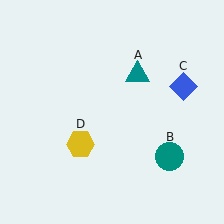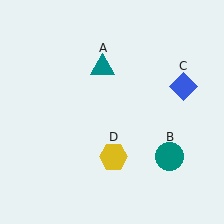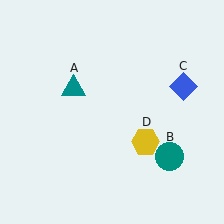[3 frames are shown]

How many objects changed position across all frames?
2 objects changed position: teal triangle (object A), yellow hexagon (object D).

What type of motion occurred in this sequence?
The teal triangle (object A), yellow hexagon (object D) rotated counterclockwise around the center of the scene.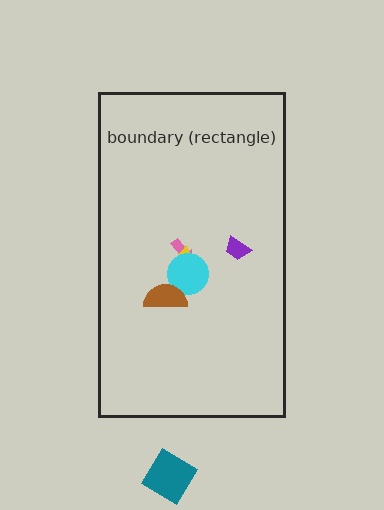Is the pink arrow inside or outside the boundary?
Inside.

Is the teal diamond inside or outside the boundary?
Outside.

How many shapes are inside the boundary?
5 inside, 1 outside.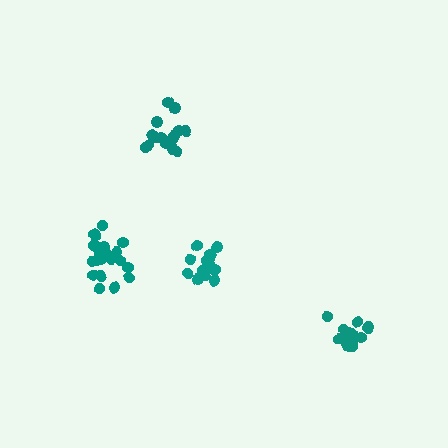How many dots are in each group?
Group 1: 17 dots, Group 2: 15 dots, Group 3: 21 dots, Group 4: 15 dots (68 total).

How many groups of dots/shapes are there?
There are 4 groups.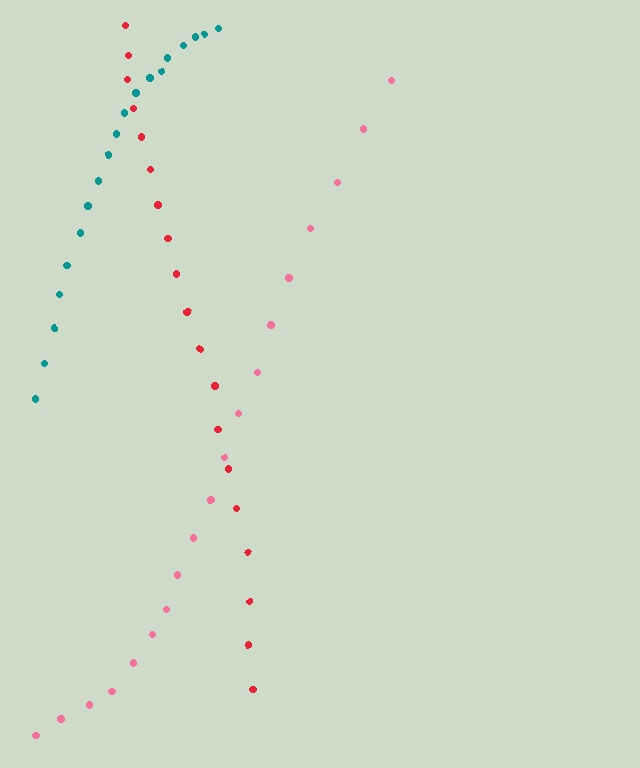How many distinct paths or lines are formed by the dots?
There are 3 distinct paths.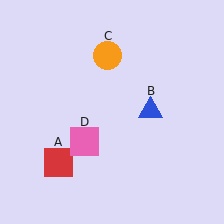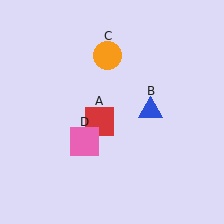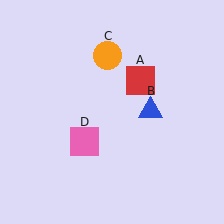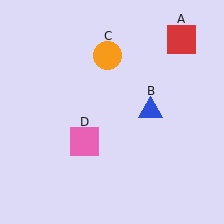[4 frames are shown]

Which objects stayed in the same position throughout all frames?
Blue triangle (object B) and orange circle (object C) and pink square (object D) remained stationary.